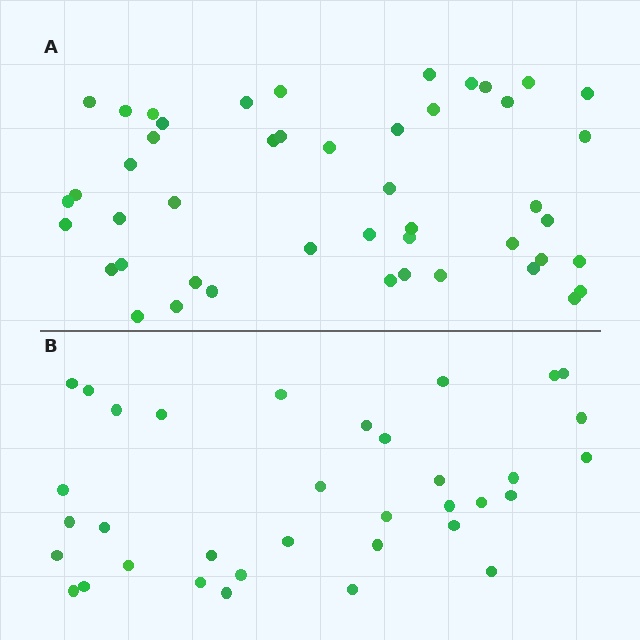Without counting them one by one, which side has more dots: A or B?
Region A (the top region) has more dots.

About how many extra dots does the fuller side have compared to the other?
Region A has roughly 12 or so more dots than region B.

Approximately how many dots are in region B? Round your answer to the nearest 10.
About 40 dots. (The exact count is 35, which rounds to 40.)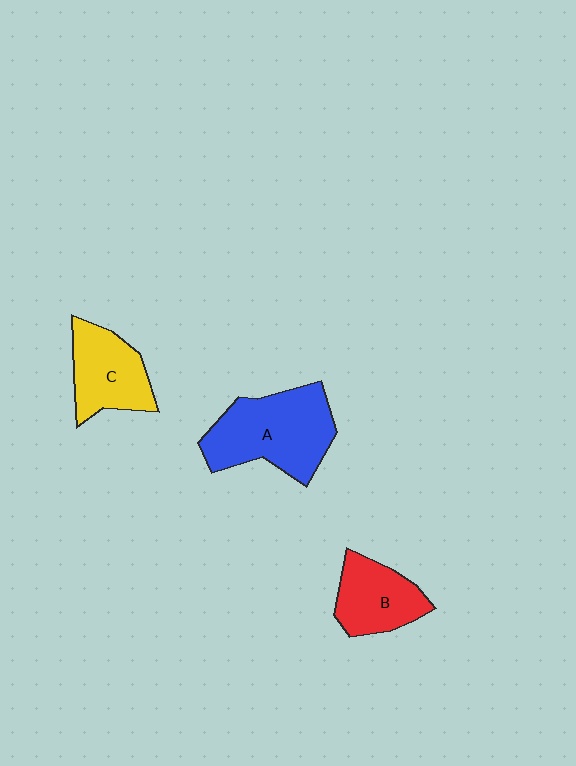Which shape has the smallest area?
Shape B (red).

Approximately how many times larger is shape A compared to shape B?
Approximately 1.6 times.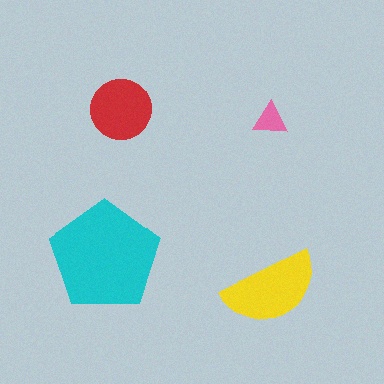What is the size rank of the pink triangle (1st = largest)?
4th.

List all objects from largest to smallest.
The cyan pentagon, the yellow semicircle, the red circle, the pink triangle.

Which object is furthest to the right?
The yellow semicircle is rightmost.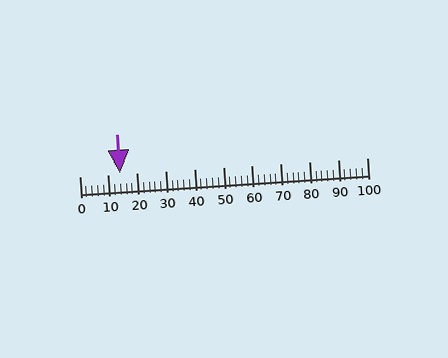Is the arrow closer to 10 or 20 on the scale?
The arrow is closer to 10.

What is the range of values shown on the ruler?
The ruler shows values from 0 to 100.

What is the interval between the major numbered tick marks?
The major tick marks are spaced 10 units apart.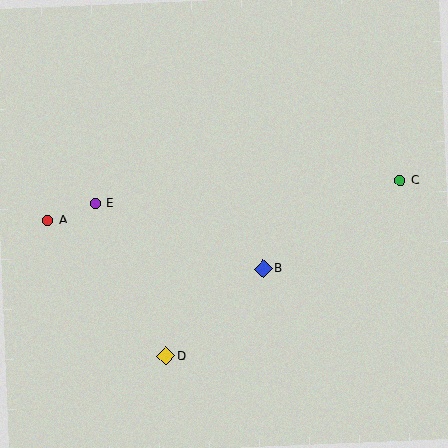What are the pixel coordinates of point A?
Point A is at (47, 220).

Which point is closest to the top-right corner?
Point C is closest to the top-right corner.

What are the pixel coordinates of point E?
Point E is at (95, 203).